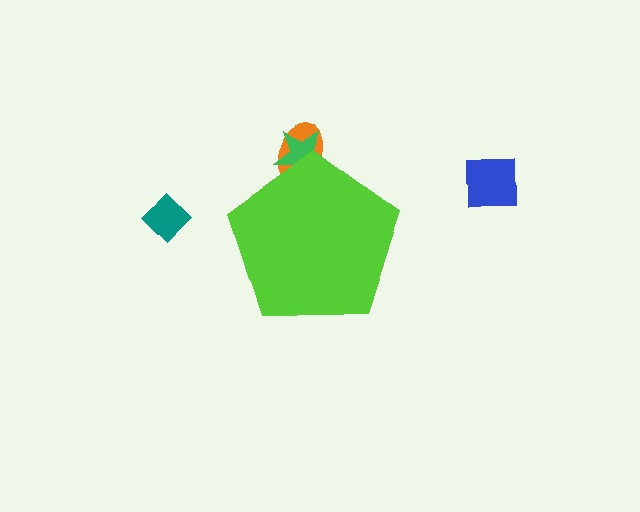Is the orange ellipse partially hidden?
Yes, the orange ellipse is partially hidden behind the lime pentagon.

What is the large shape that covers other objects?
A lime pentagon.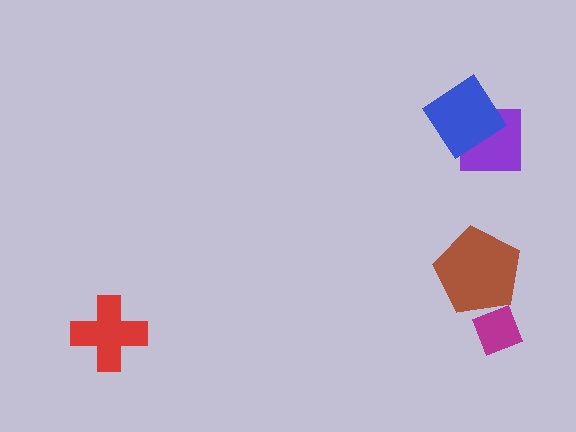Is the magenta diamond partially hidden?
Yes, it is partially covered by another shape.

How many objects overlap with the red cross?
0 objects overlap with the red cross.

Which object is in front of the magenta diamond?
The brown pentagon is in front of the magenta diamond.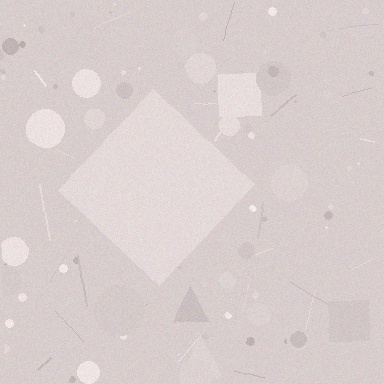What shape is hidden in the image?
A diamond is hidden in the image.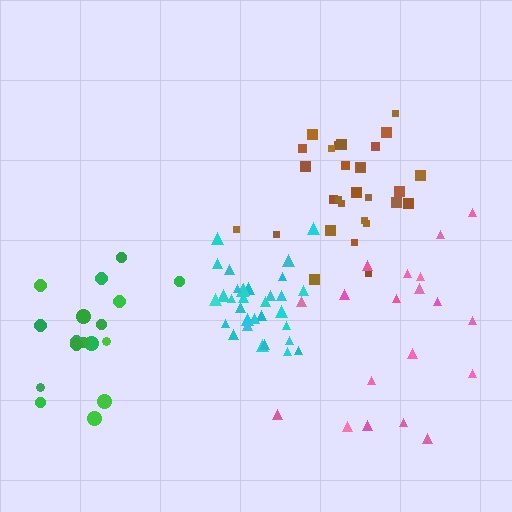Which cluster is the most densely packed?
Cyan.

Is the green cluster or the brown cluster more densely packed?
Brown.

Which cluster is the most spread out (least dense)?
Pink.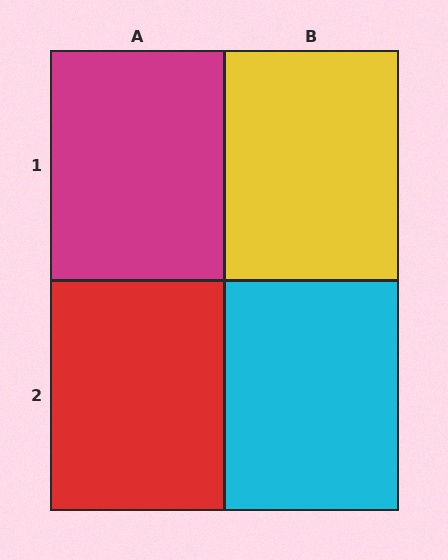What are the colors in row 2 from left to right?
Red, cyan.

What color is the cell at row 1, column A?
Magenta.